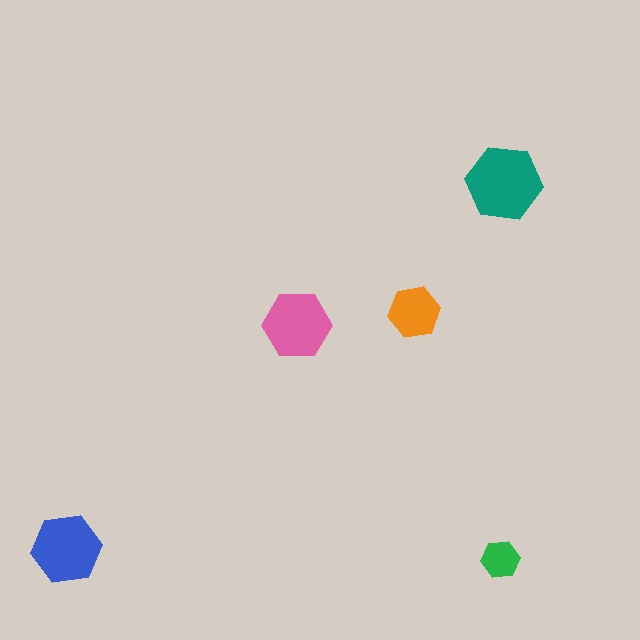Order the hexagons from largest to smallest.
the teal one, the blue one, the pink one, the orange one, the green one.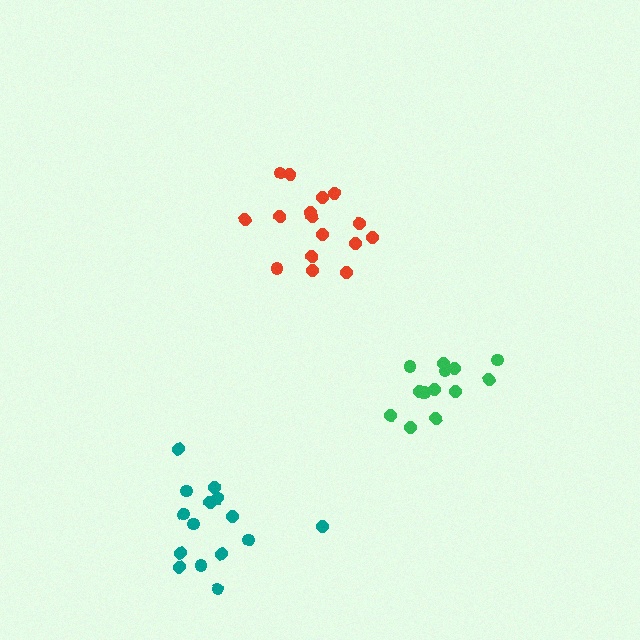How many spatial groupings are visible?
There are 3 spatial groupings.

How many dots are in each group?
Group 1: 13 dots, Group 2: 16 dots, Group 3: 15 dots (44 total).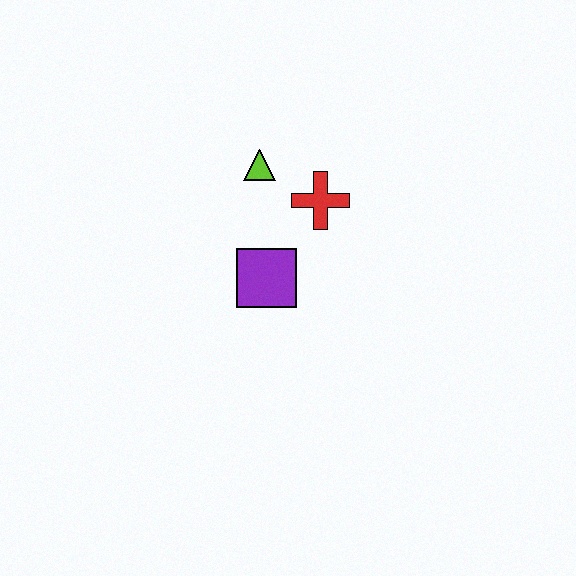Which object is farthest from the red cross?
The purple square is farthest from the red cross.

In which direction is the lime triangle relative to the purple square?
The lime triangle is above the purple square.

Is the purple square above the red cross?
No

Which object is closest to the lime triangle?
The red cross is closest to the lime triangle.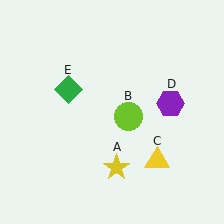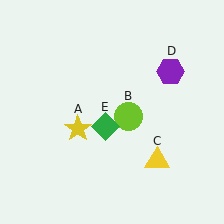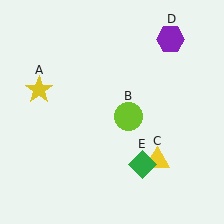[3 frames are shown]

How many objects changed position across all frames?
3 objects changed position: yellow star (object A), purple hexagon (object D), green diamond (object E).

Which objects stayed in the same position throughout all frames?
Lime circle (object B) and yellow triangle (object C) remained stationary.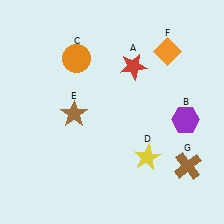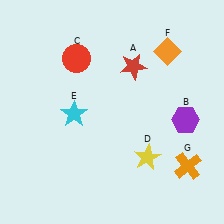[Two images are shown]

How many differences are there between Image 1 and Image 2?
There are 3 differences between the two images.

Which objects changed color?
C changed from orange to red. E changed from brown to cyan. G changed from brown to orange.